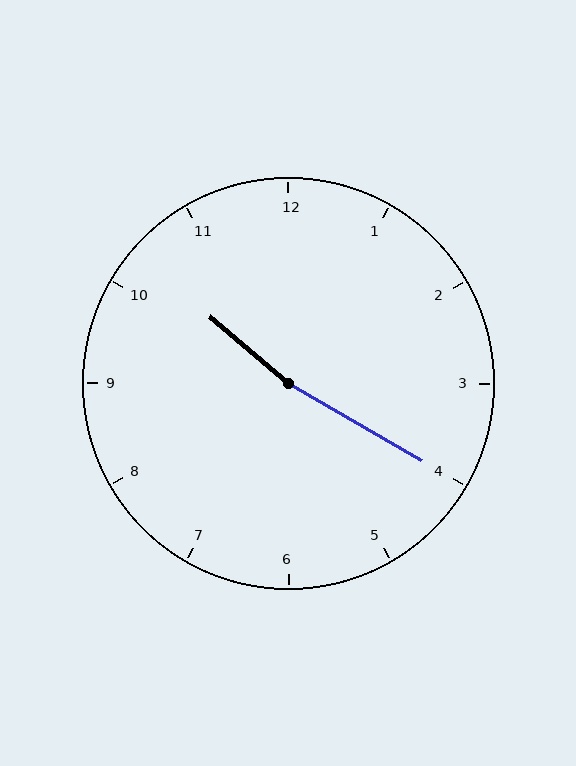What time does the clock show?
10:20.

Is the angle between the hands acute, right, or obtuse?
It is obtuse.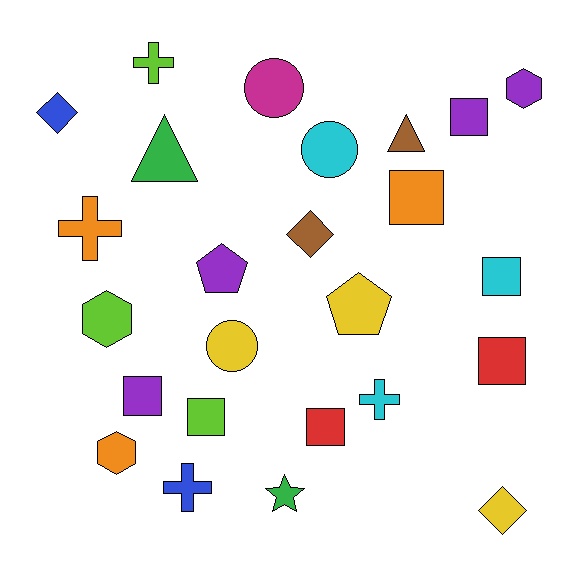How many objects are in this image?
There are 25 objects.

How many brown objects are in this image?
There are 2 brown objects.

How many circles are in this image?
There are 3 circles.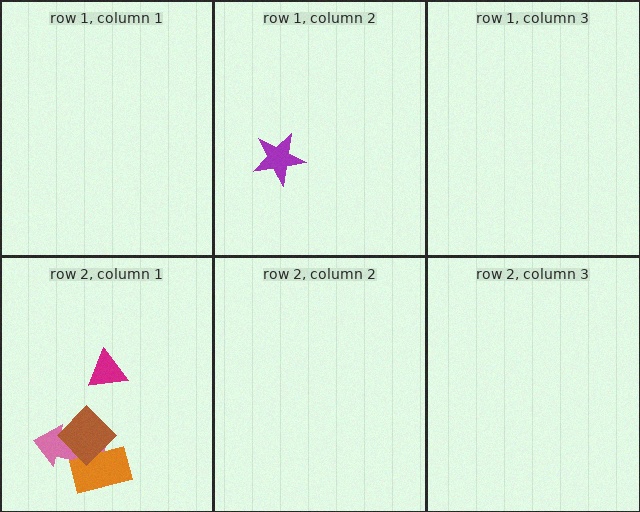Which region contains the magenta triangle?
The row 2, column 1 region.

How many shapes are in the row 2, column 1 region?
4.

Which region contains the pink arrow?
The row 2, column 1 region.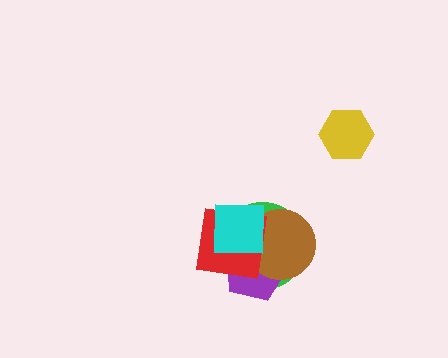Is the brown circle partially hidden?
Yes, it is partially covered by another shape.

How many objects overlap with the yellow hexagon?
0 objects overlap with the yellow hexagon.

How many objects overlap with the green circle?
4 objects overlap with the green circle.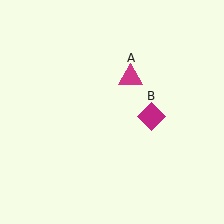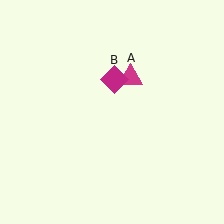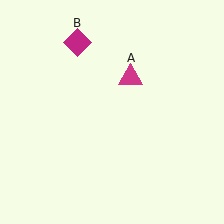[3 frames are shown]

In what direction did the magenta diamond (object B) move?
The magenta diamond (object B) moved up and to the left.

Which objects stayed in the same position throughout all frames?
Magenta triangle (object A) remained stationary.